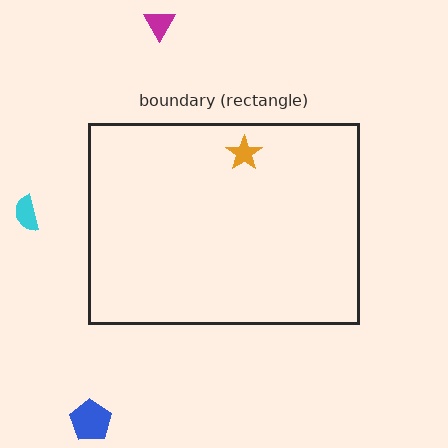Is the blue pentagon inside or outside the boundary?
Outside.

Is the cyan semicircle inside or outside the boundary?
Outside.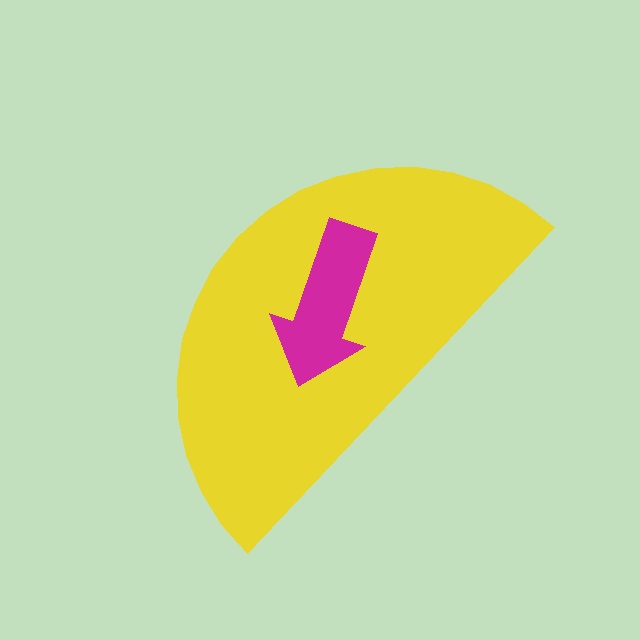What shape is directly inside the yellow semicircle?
The magenta arrow.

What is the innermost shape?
The magenta arrow.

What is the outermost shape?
The yellow semicircle.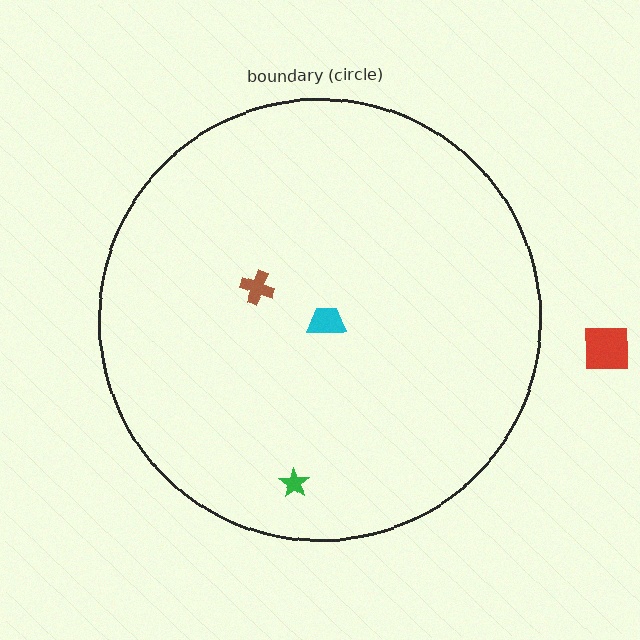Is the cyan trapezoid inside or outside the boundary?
Inside.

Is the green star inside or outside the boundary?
Inside.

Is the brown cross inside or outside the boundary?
Inside.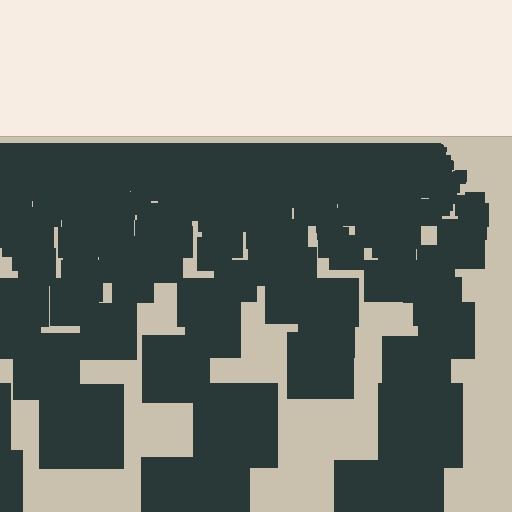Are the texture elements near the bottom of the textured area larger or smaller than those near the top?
Larger. Near the bottom, elements are closer to the viewer and appear at a bigger on-screen size.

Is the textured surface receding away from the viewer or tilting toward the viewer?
The surface is receding away from the viewer. Texture elements get smaller and denser toward the top.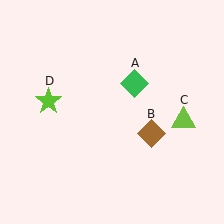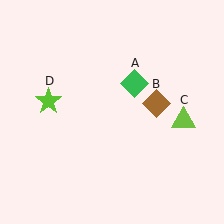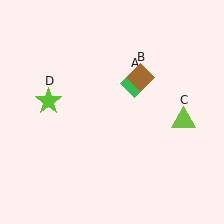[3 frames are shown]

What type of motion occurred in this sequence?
The brown diamond (object B) rotated counterclockwise around the center of the scene.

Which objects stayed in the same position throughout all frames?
Green diamond (object A) and lime triangle (object C) and lime star (object D) remained stationary.